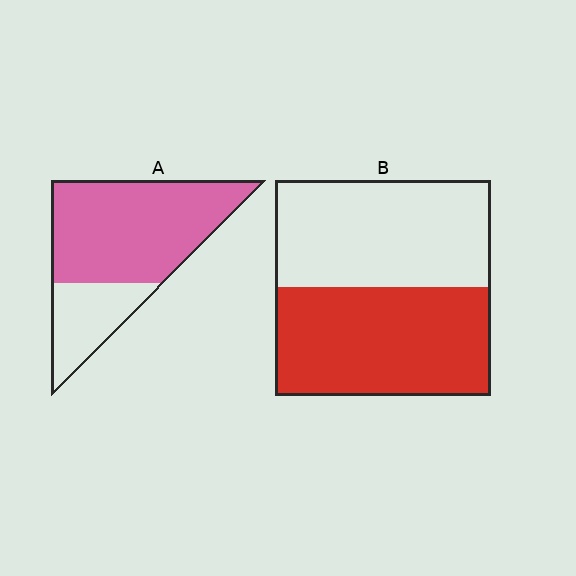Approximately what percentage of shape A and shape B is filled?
A is approximately 70% and B is approximately 50%.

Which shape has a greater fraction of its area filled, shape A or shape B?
Shape A.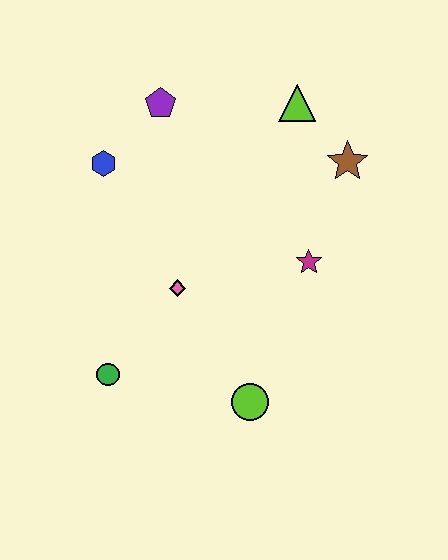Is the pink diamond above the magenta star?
No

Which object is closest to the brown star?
The lime triangle is closest to the brown star.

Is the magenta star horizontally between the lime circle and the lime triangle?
No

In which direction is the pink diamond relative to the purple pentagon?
The pink diamond is below the purple pentagon.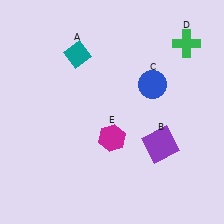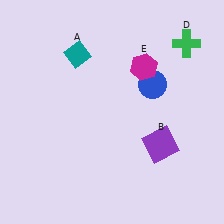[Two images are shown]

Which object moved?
The magenta hexagon (E) moved up.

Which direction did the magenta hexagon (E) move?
The magenta hexagon (E) moved up.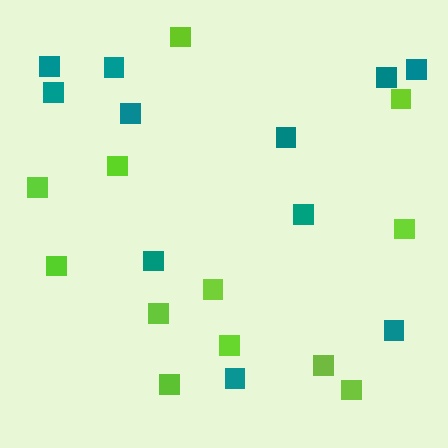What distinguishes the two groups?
There are 2 groups: one group of lime squares (12) and one group of teal squares (11).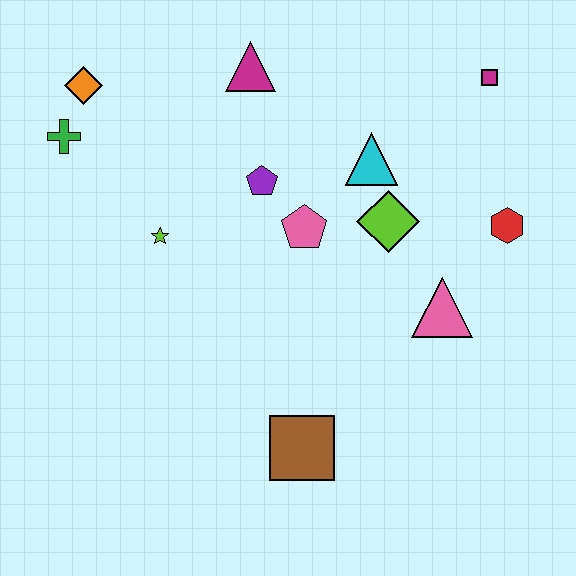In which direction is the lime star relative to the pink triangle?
The lime star is to the left of the pink triangle.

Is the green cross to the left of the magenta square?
Yes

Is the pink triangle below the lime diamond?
Yes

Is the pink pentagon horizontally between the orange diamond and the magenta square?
Yes